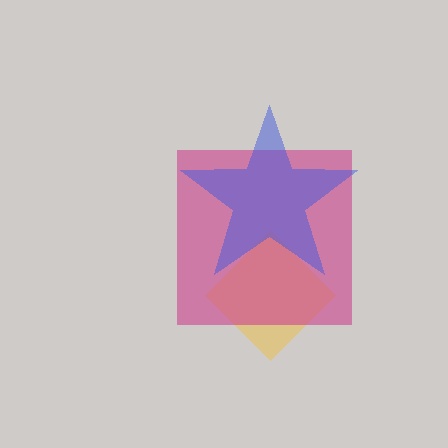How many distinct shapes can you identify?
There are 3 distinct shapes: a yellow diamond, a magenta square, a blue star.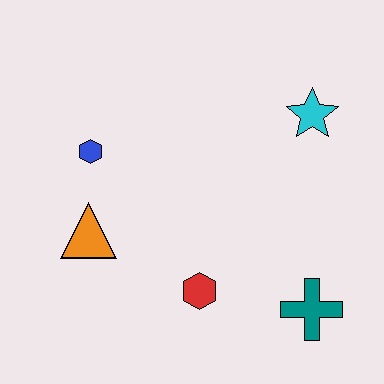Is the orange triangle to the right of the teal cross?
No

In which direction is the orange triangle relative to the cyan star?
The orange triangle is to the left of the cyan star.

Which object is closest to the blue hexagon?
The orange triangle is closest to the blue hexagon.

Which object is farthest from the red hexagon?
The cyan star is farthest from the red hexagon.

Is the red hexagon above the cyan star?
No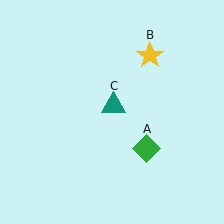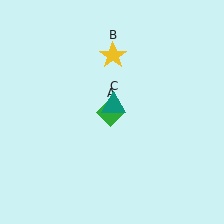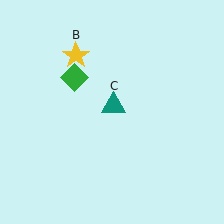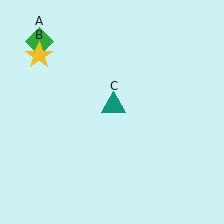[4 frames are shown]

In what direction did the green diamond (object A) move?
The green diamond (object A) moved up and to the left.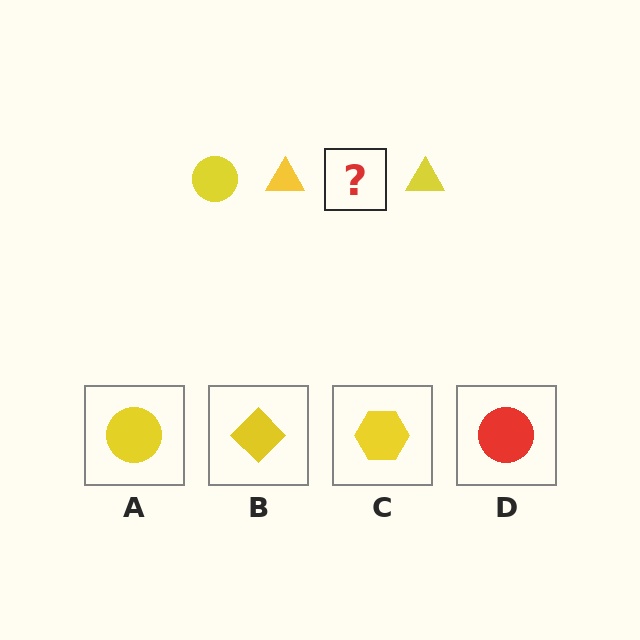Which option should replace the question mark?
Option A.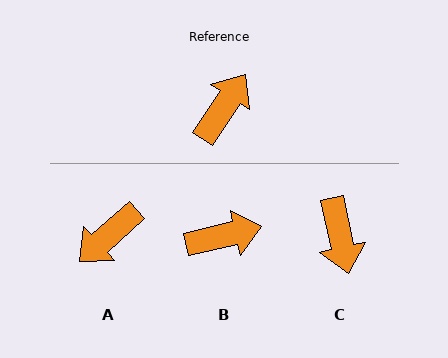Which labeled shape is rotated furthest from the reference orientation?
A, about 165 degrees away.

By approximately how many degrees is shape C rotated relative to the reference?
Approximately 134 degrees clockwise.